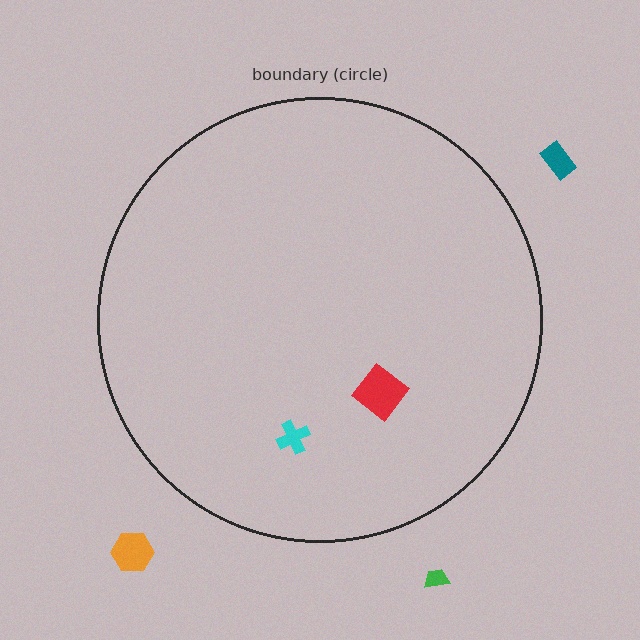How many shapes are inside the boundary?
2 inside, 3 outside.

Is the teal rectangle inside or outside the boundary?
Outside.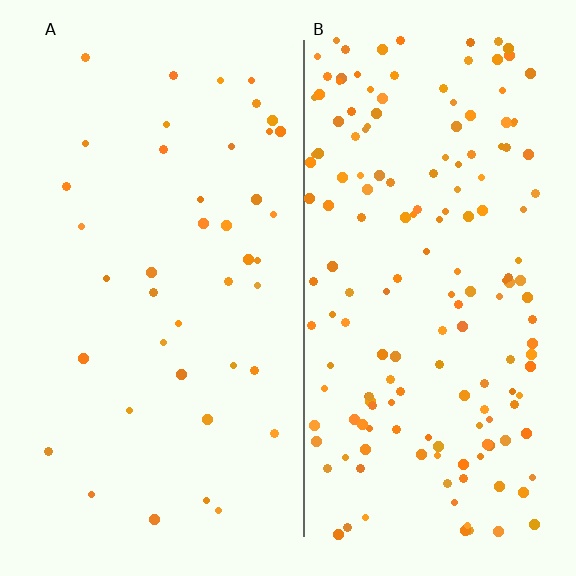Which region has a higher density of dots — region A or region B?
B (the right).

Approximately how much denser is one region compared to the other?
Approximately 4.1× — region B over region A.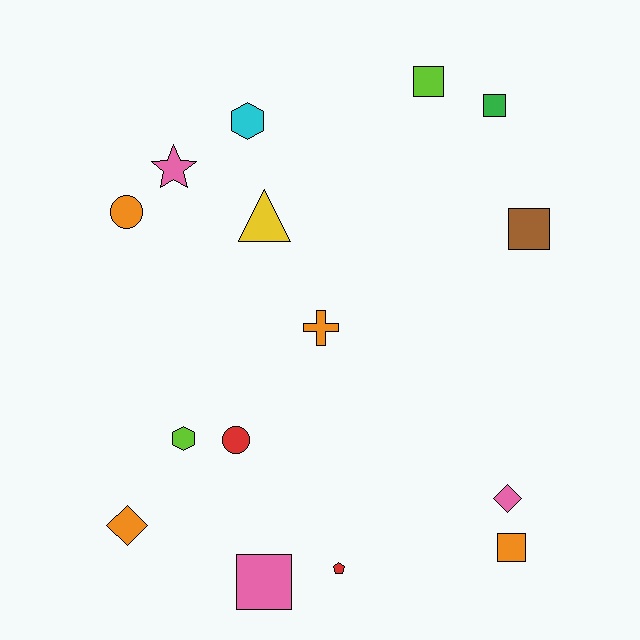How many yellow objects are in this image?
There is 1 yellow object.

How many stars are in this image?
There is 1 star.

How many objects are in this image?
There are 15 objects.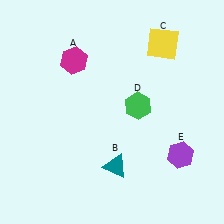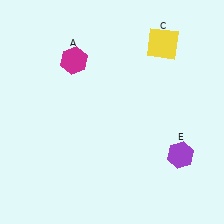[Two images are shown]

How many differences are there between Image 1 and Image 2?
There are 2 differences between the two images.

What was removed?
The teal triangle (B), the green hexagon (D) were removed in Image 2.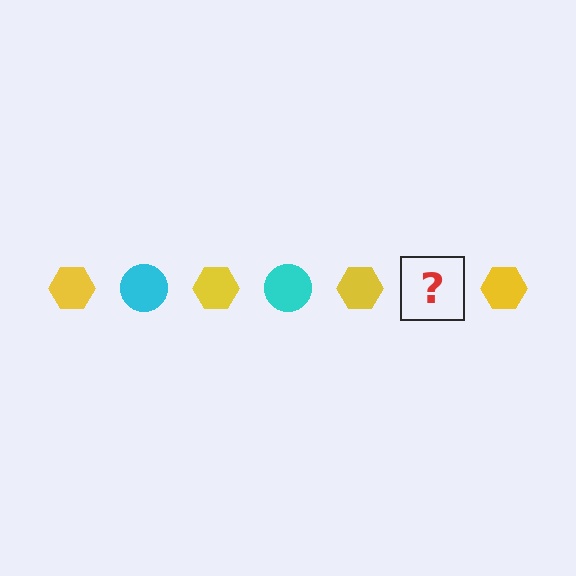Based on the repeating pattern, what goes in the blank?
The blank should be a cyan circle.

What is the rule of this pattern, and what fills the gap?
The rule is that the pattern alternates between yellow hexagon and cyan circle. The gap should be filled with a cyan circle.